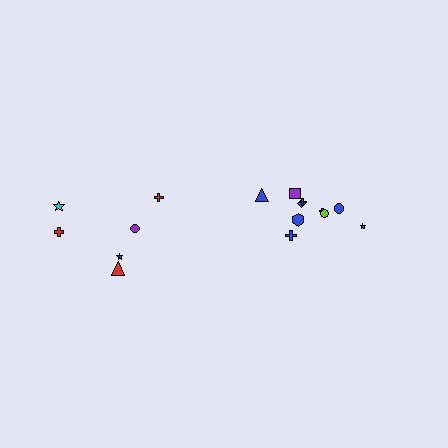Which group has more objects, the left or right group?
The right group.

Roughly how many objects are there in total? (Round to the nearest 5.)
Roughly 15 objects in total.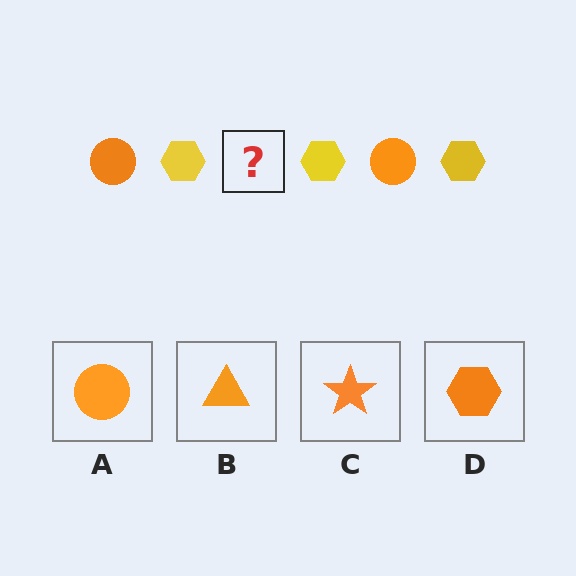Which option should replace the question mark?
Option A.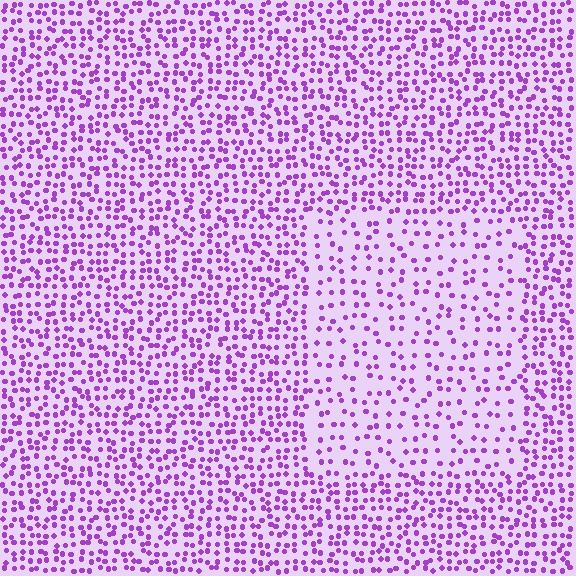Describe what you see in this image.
The image contains small purple elements arranged at two different densities. A rectangle-shaped region is visible where the elements are less densely packed than the surrounding area.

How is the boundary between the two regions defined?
The boundary is defined by a change in element density (approximately 2.0x ratio). All elements are the same color, size, and shape.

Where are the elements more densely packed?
The elements are more densely packed outside the rectangle boundary.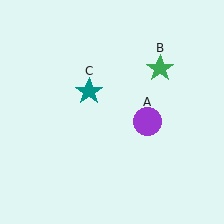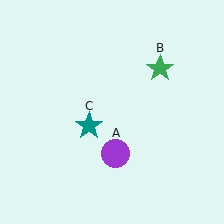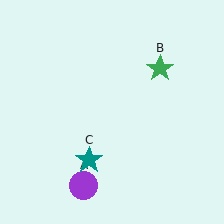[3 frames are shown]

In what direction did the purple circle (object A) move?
The purple circle (object A) moved down and to the left.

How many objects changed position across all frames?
2 objects changed position: purple circle (object A), teal star (object C).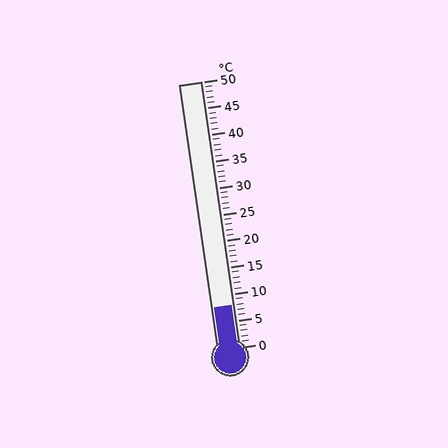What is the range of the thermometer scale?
The thermometer scale ranges from 0°C to 50°C.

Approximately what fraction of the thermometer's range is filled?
The thermometer is filled to approximately 15% of its range.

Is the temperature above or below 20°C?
The temperature is below 20°C.